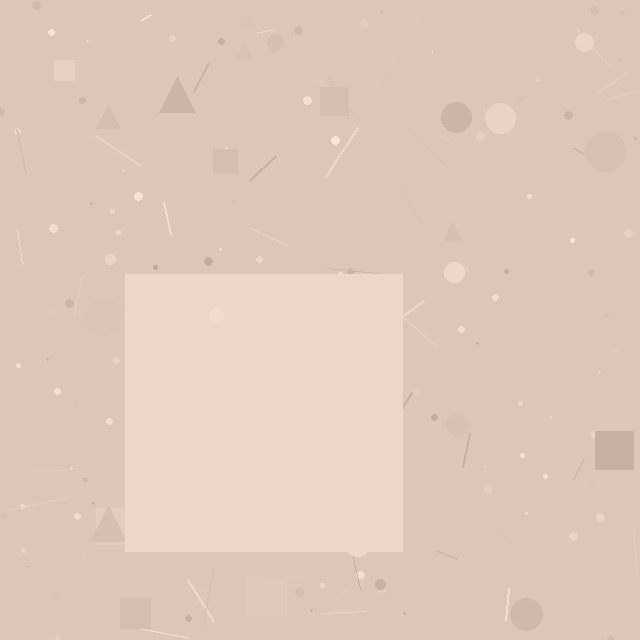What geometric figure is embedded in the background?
A square is embedded in the background.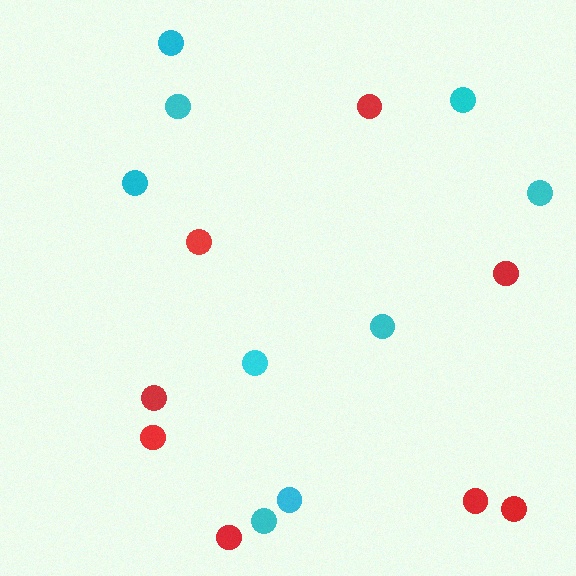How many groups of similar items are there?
There are 2 groups: one group of red circles (8) and one group of cyan circles (9).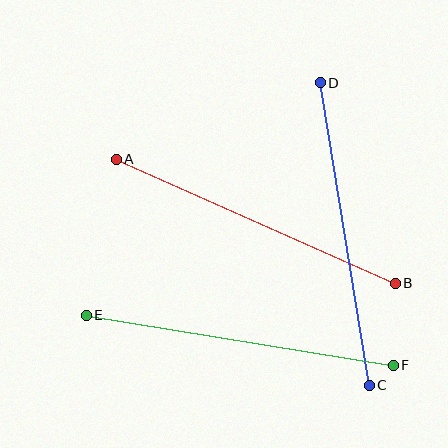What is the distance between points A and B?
The distance is approximately 305 pixels.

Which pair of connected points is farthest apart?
Points E and F are farthest apart.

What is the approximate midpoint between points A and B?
The midpoint is at approximately (256, 221) pixels.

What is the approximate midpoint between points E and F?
The midpoint is at approximately (240, 340) pixels.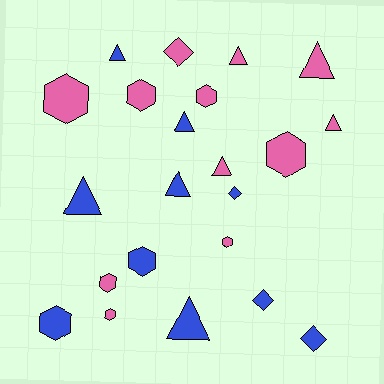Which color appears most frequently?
Pink, with 12 objects.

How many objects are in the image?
There are 22 objects.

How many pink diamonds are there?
There is 1 pink diamond.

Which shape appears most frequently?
Hexagon, with 9 objects.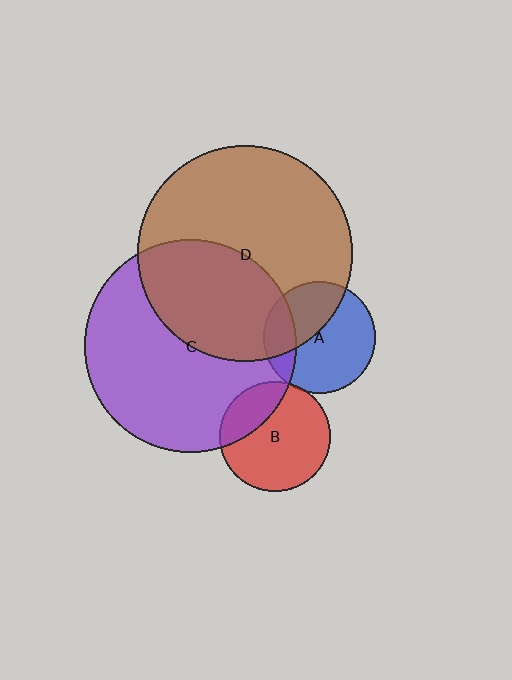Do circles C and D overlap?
Yes.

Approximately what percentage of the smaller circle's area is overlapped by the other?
Approximately 40%.